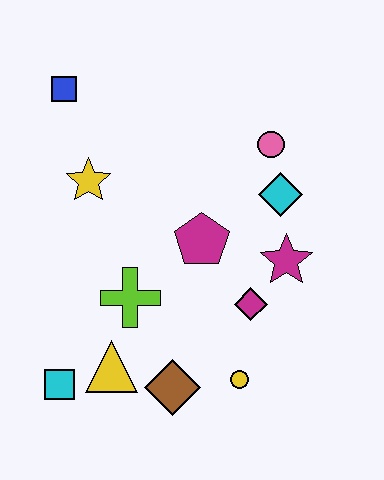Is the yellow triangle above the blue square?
No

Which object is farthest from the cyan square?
The pink circle is farthest from the cyan square.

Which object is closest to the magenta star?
The magenta diamond is closest to the magenta star.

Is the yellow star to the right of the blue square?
Yes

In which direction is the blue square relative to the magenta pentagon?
The blue square is above the magenta pentagon.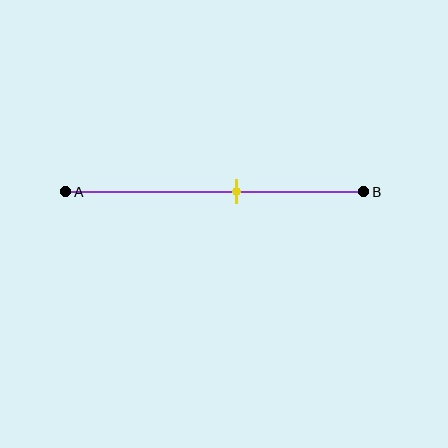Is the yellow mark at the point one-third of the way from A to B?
No, the mark is at about 55% from A, not at the 33% one-third point.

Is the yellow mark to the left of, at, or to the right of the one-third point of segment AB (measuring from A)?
The yellow mark is to the right of the one-third point of segment AB.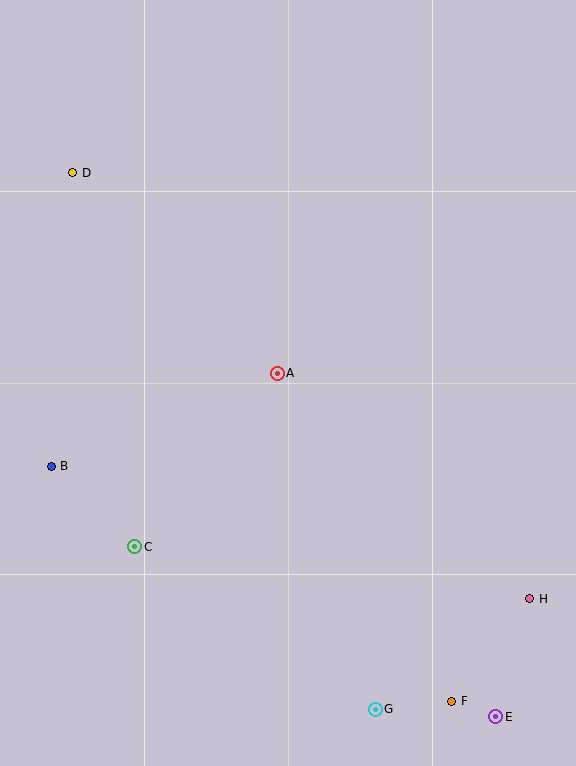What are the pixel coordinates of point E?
Point E is at (496, 717).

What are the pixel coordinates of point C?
Point C is at (135, 547).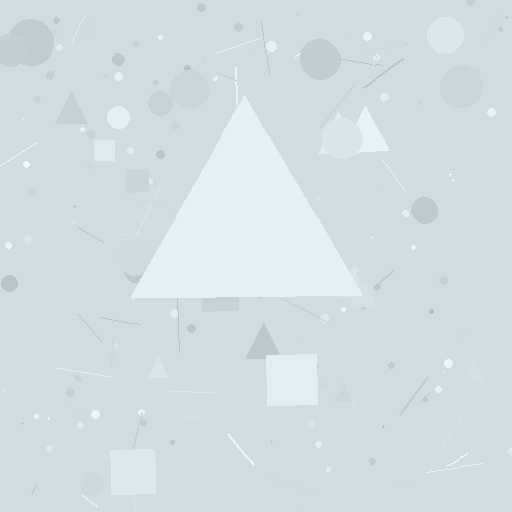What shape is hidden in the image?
A triangle is hidden in the image.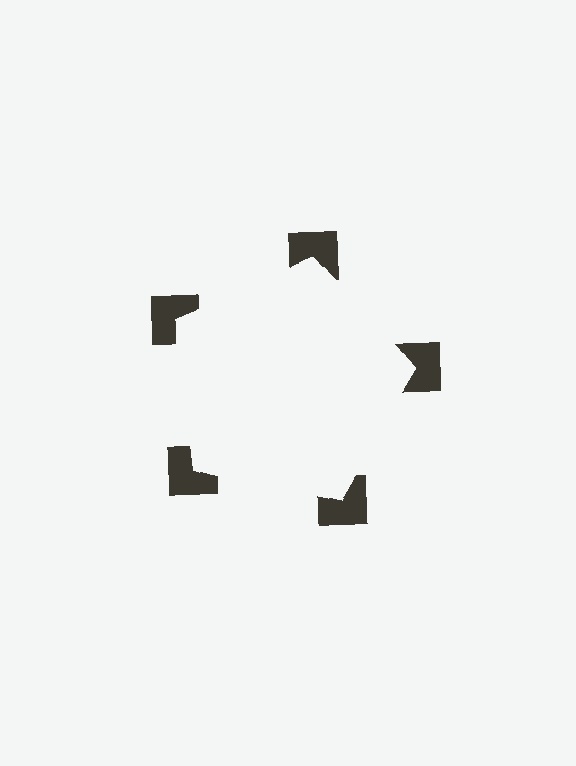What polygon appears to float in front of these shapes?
An illusory pentagon — its edges are inferred from the aligned wedge cuts in the notched squares, not physically drawn.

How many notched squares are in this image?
There are 5 — one at each vertex of the illusory pentagon.